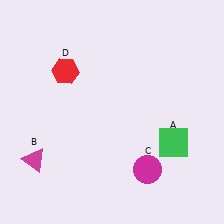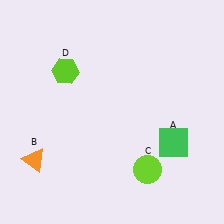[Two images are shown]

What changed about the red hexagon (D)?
In Image 1, D is red. In Image 2, it changed to lime.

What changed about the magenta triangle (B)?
In Image 1, B is magenta. In Image 2, it changed to orange.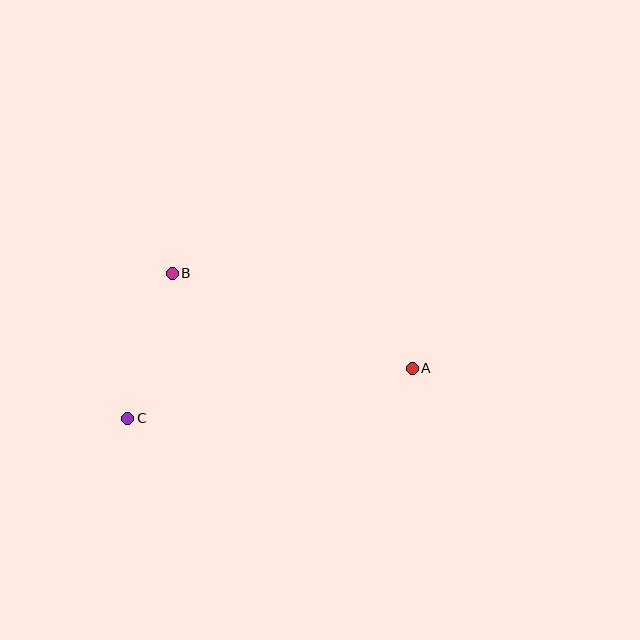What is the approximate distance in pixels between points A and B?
The distance between A and B is approximately 258 pixels.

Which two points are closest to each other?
Points B and C are closest to each other.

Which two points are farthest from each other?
Points A and C are farthest from each other.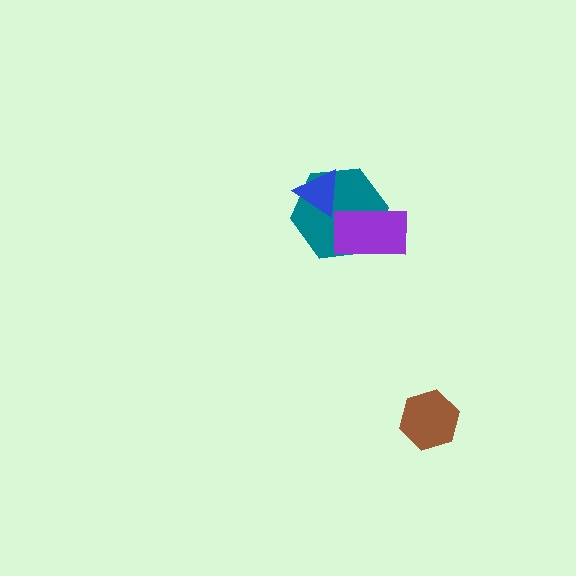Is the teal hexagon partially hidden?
Yes, it is partially covered by another shape.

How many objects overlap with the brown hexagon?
0 objects overlap with the brown hexagon.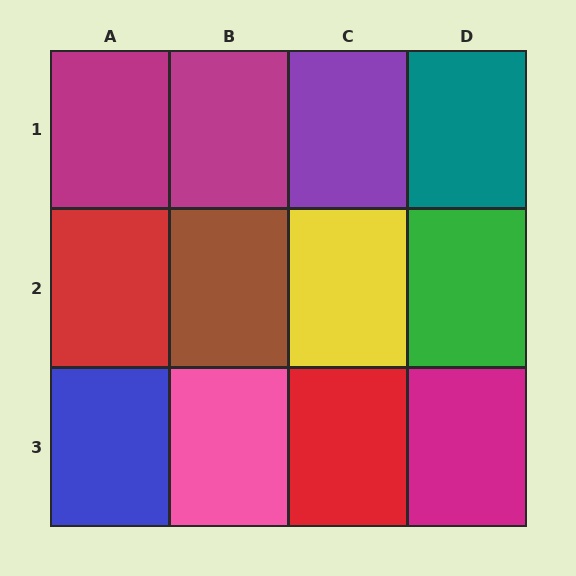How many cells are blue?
1 cell is blue.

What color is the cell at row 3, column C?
Red.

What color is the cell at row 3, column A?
Blue.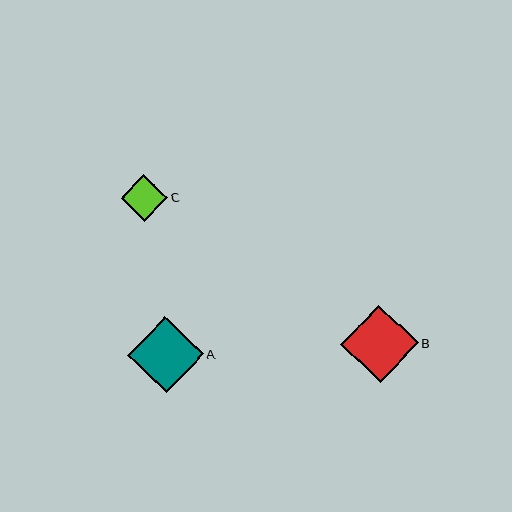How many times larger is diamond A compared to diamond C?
Diamond A is approximately 1.6 times the size of diamond C.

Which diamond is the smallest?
Diamond C is the smallest with a size of approximately 47 pixels.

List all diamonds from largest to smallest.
From largest to smallest: B, A, C.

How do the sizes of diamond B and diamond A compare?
Diamond B and diamond A are approximately the same size.